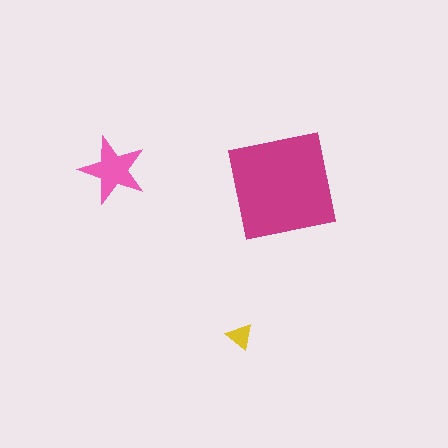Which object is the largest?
The magenta square.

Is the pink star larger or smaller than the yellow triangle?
Larger.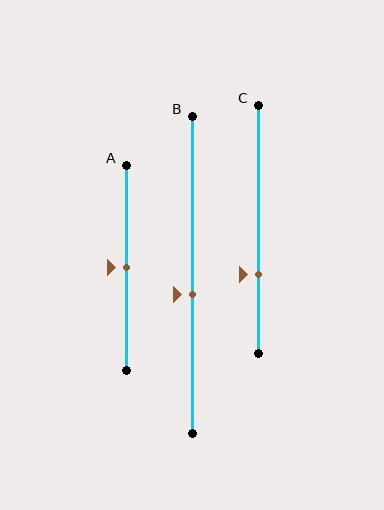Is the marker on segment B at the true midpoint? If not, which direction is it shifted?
No, the marker on segment B is shifted downward by about 6% of the segment length.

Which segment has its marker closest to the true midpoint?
Segment A has its marker closest to the true midpoint.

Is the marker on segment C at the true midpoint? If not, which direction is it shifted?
No, the marker on segment C is shifted downward by about 18% of the segment length.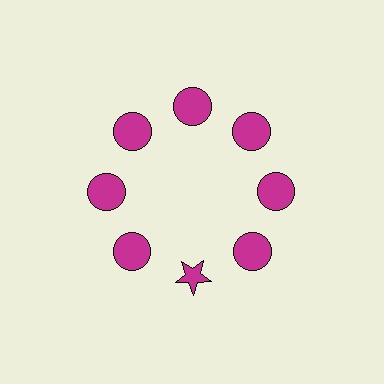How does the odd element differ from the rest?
It has a different shape: star instead of circle.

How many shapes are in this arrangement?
There are 8 shapes arranged in a ring pattern.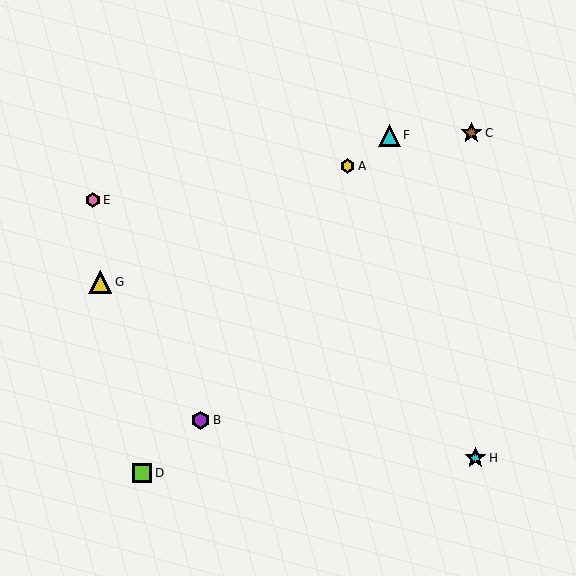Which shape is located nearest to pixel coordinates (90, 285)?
The yellow triangle (labeled G) at (100, 282) is nearest to that location.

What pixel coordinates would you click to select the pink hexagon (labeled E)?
Click at (93, 200) to select the pink hexagon E.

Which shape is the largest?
The yellow triangle (labeled G) is the largest.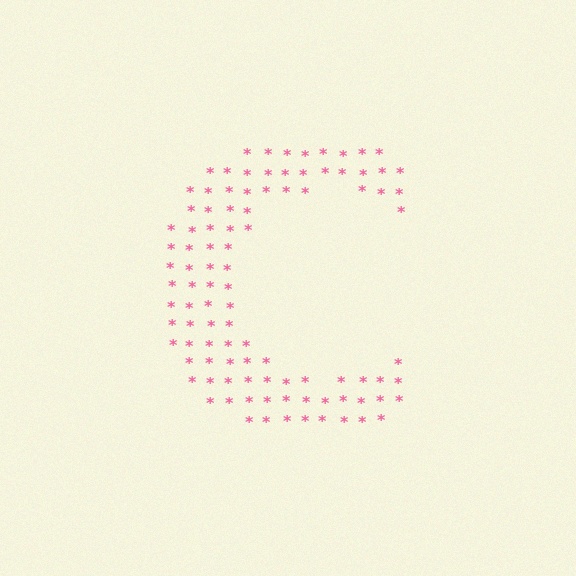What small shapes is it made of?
It is made of small asterisks.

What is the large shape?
The large shape is the letter C.